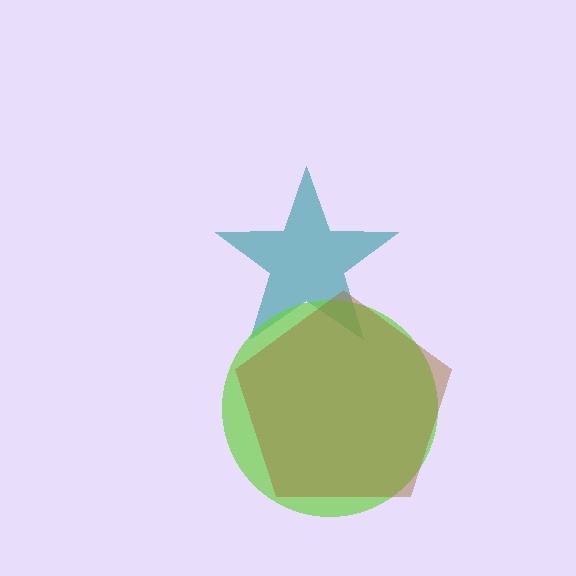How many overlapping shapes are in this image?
There are 3 overlapping shapes in the image.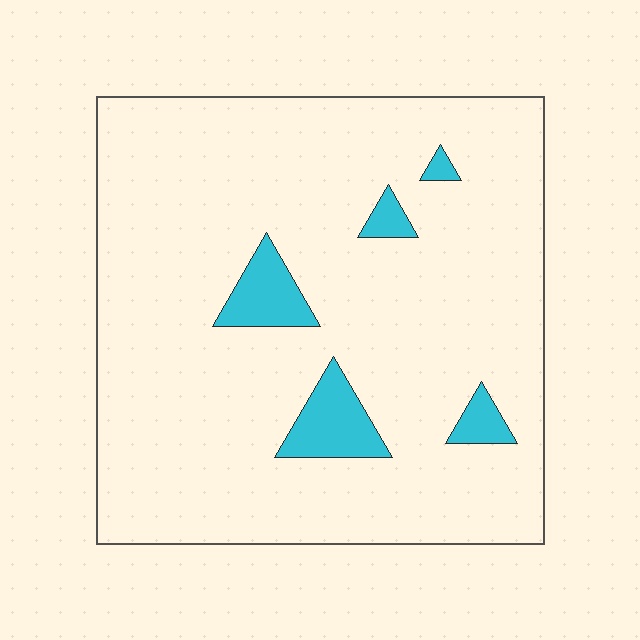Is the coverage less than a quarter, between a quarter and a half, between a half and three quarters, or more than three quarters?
Less than a quarter.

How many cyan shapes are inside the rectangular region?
5.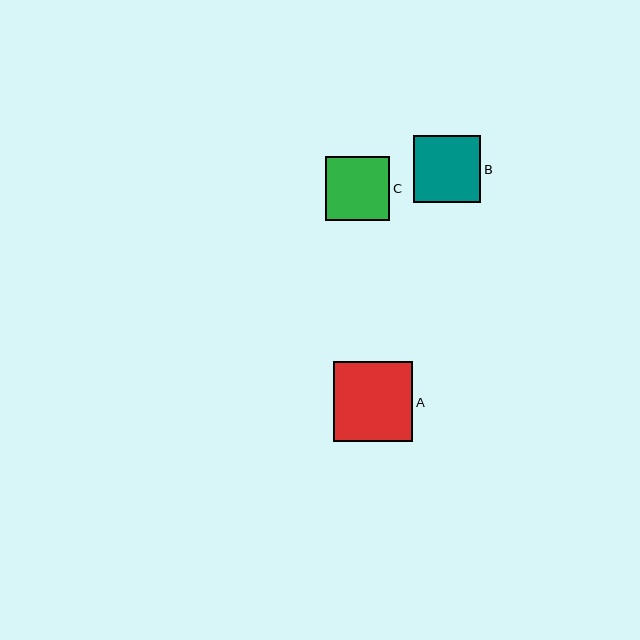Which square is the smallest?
Square C is the smallest with a size of approximately 64 pixels.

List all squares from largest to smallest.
From largest to smallest: A, B, C.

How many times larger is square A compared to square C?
Square A is approximately 1.2 times the size of square C.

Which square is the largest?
Square A is the largest with a size of approximately 79 pixels.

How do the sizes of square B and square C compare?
Square B and square C are approximately the same size.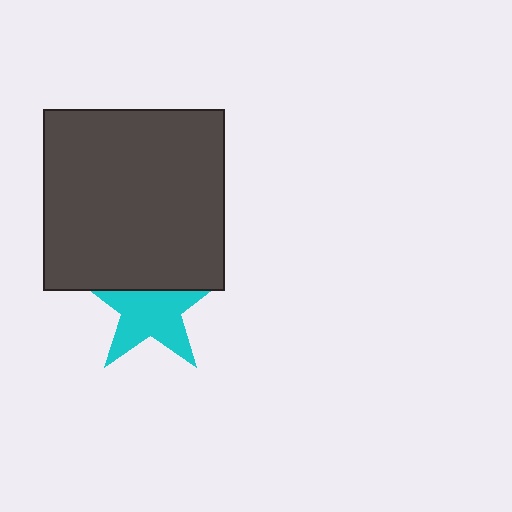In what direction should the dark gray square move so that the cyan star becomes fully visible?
The dark gray square should move up. That is the shortest direction to clear the overlap and leave the cyan star fully visible.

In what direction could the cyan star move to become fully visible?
The cyan star could move down. That would shift it out from behind the dark gray square entirely.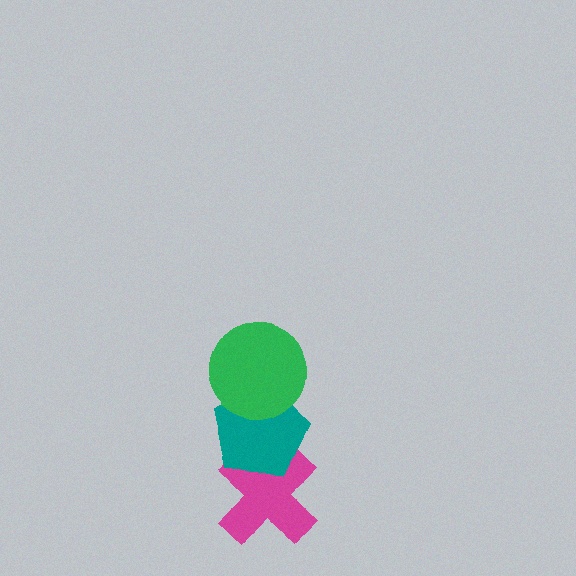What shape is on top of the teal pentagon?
The green circle is on top of the teal pentagon.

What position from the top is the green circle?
The green circle is 1st from the top.